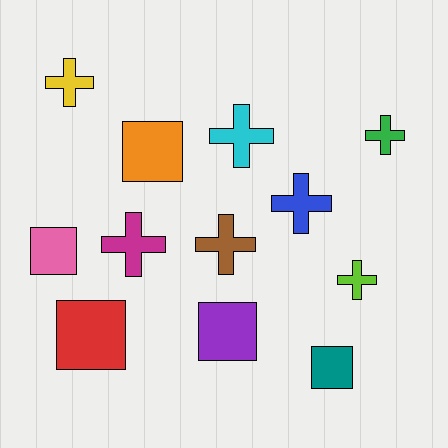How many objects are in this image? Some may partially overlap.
There are 12 objects.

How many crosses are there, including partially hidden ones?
There are 7 crosses.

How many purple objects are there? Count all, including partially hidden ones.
There is 1 purple object.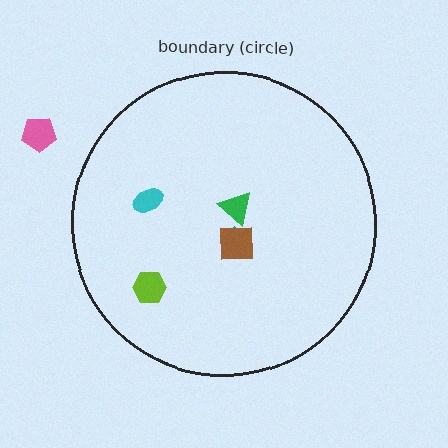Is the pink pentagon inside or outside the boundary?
Outside.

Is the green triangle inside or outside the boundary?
Inside.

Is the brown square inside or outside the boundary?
Inside.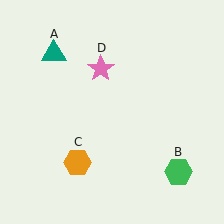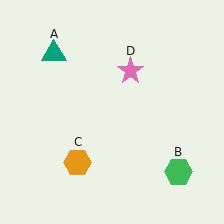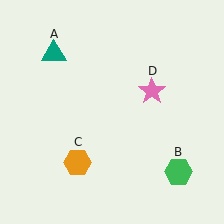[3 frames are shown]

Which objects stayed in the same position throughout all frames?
Teal triangle (object A) and green hexagon (object B) and orange hexagon (object C) remained stationary.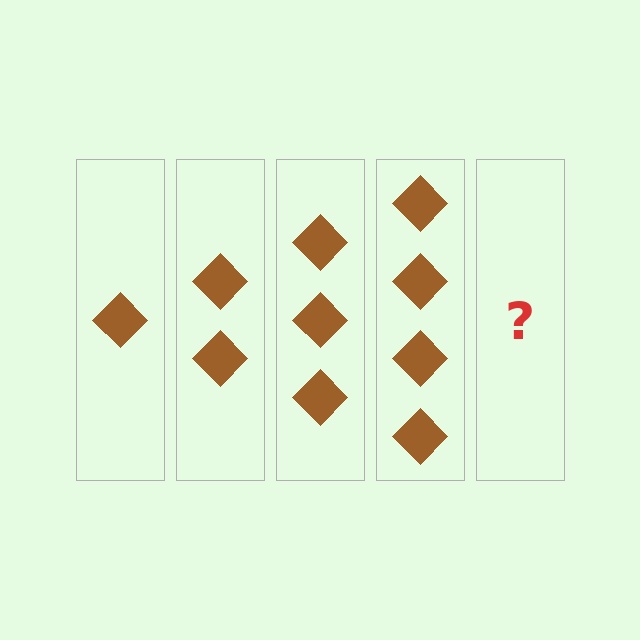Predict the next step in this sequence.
The next step is 5 diamonds.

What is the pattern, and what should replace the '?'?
The pattern is that each step adds one more diamond. The '?' should be 5 diamonds.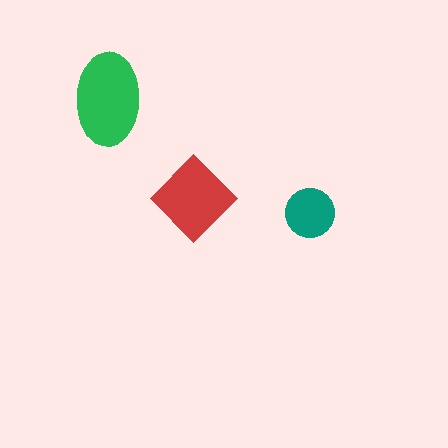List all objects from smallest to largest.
The teal circle, the red diamond, the green ellipse.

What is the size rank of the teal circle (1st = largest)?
3rd.